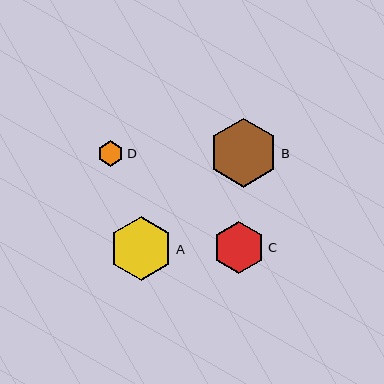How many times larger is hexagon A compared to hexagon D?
Hexagon A is approximately 2.5 times the size of hexagon D.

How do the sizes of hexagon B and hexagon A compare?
Hexagon B and hexagon A are approximately the same size.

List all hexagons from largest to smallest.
From largest to smallest: B, A, C, D.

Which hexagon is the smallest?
Hexagon D is the smallest with a size of approximately 26 pixels.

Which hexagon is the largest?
Hexagon B is the largest with a size of approximately 69 pixels.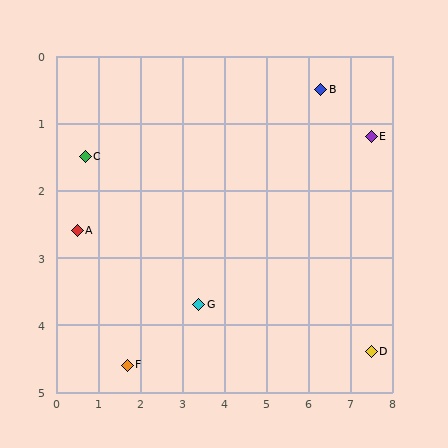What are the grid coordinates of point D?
Point D is at approximately (7.5, 4.4).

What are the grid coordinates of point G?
Point G is at approximately (3.4, 3.7).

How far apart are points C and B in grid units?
Points C and B are about 5.7 grid units apart.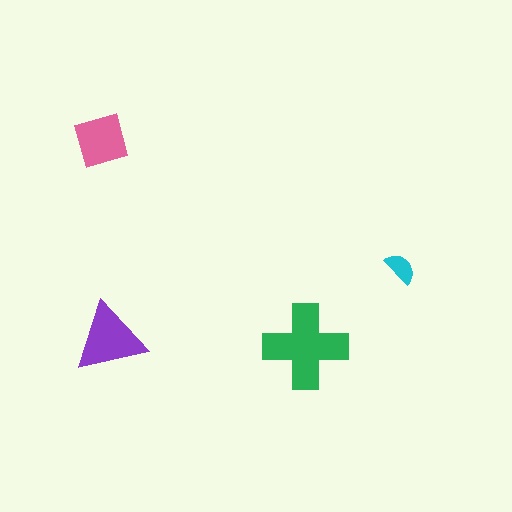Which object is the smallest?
The cyan semicircle.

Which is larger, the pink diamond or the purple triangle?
The purple triangle.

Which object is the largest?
The green cross.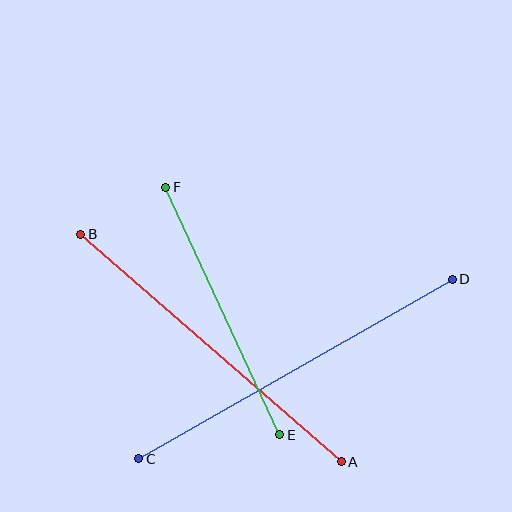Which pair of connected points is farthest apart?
Points C and D are farthest apart.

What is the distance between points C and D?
The distance is approximately 361 pixels.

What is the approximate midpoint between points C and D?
The midpoint is at approximately (296, 369) pixels.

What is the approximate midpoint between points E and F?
The midpoint is at approximately (223, 311) pixels.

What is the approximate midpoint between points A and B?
The midpoint is at approximately (211, 348) pixels.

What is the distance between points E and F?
The distance is approximately 273 pixels.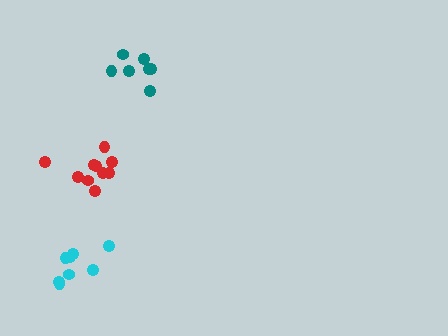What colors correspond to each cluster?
The clusters are colored: cyan, red, teal.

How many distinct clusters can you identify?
There are 3 distinct clusters.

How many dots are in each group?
Group 1: 8 dots, Group 2: 10 dots, Group 3: 7 dots (25 total).